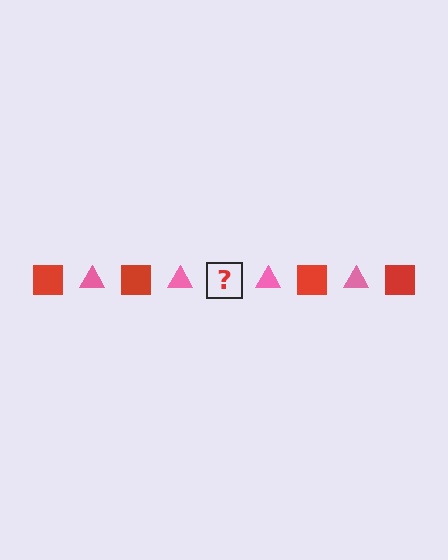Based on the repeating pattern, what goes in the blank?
The blank should be a red square.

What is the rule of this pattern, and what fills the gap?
The rule is that the pattern alternates between red square and pink triangle. The gap should be filled with a red square.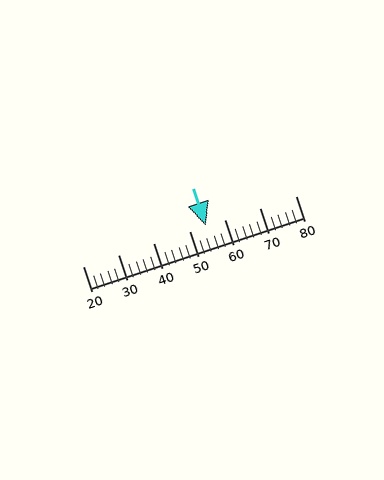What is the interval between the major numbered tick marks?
The major tick marks are spaced 10 units apart.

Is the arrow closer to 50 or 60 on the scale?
The arrow is closer to 50.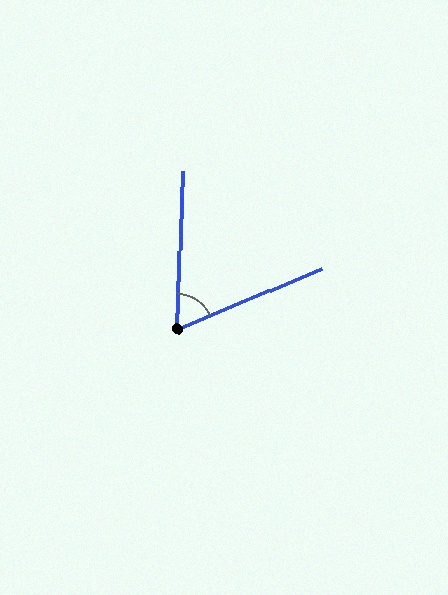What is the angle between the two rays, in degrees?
Approximately 65 degrees.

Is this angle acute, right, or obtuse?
It is acute.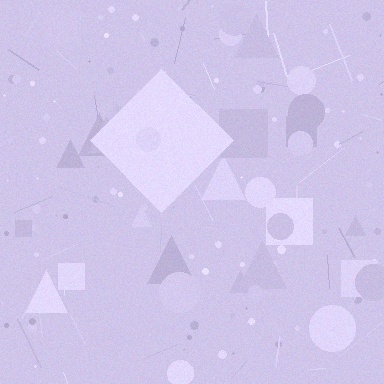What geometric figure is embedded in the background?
A diamond is embedded in the background.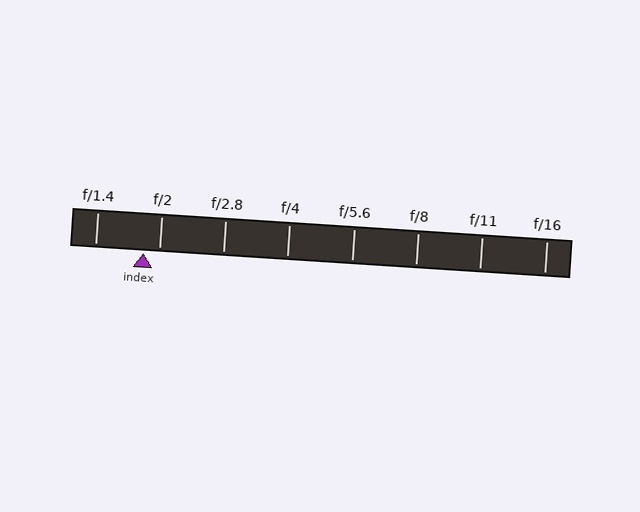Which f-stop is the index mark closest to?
The index mark is closest to f/2.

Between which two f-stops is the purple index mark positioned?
The index mark is between f/1.4 and f/2.